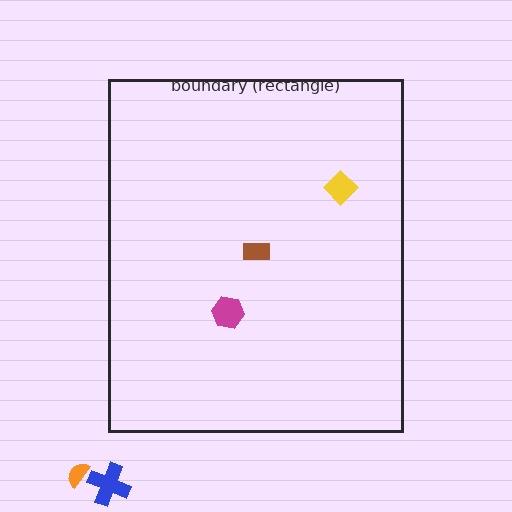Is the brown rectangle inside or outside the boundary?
Inside.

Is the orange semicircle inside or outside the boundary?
Outside.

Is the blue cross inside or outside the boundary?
Outside.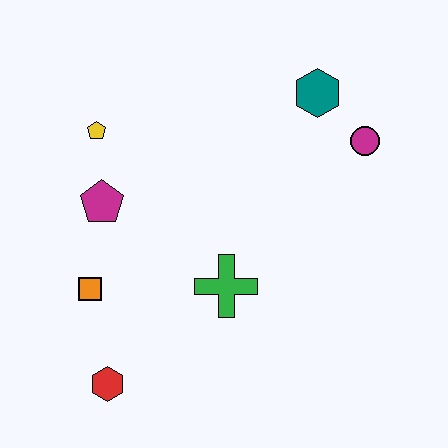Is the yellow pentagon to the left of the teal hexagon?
Yes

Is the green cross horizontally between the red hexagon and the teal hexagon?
Yes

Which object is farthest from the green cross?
The teal hexagon is farthest from the green cross.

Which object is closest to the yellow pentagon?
The magenta pentagon is closest to the yellow pentagon.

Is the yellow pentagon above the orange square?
Yes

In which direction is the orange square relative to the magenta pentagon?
The orange square is below the magenta pentagon.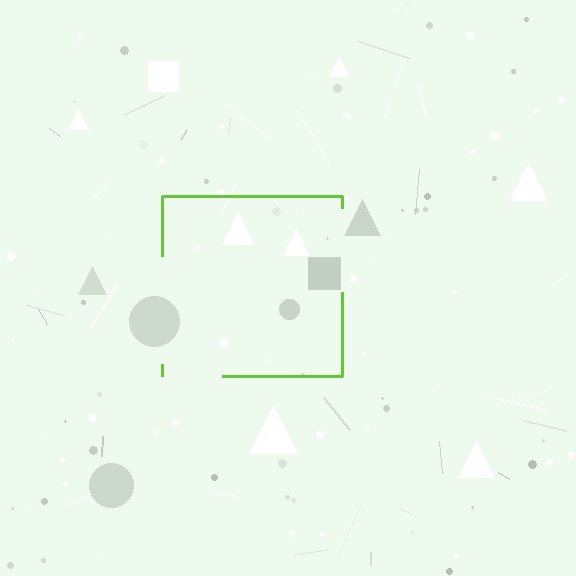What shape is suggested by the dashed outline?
The dashed outline suggests a square.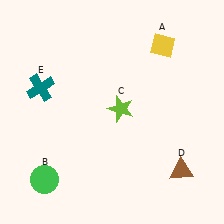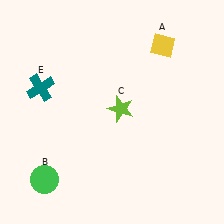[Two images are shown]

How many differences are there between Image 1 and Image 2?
There is 1 difference between the two images.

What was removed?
The brown triangle (D) was removed in Image 2.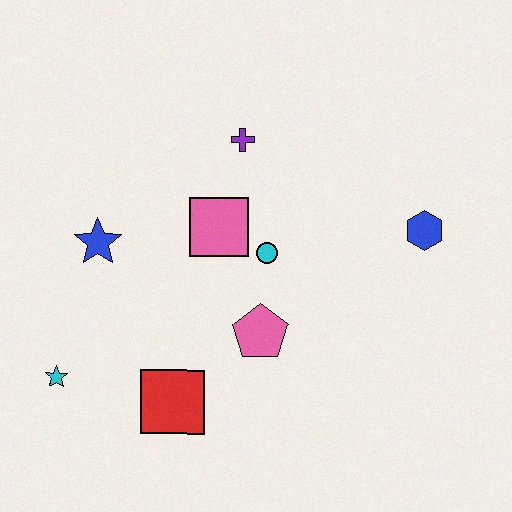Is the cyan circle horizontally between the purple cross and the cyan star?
No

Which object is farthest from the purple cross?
The cyan star is farthest from the purple cross.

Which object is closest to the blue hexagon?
The cyan circle is closest to the blue hexagon.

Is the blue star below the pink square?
Yes